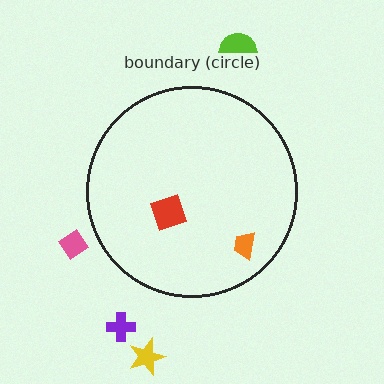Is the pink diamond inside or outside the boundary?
Outside.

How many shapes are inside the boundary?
2 inside, 4 outside.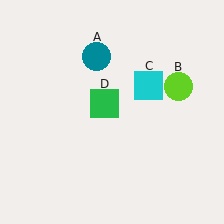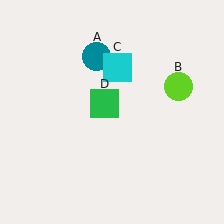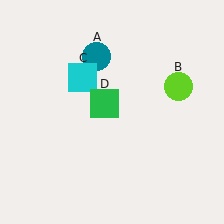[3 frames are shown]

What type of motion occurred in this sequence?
The cyan square (object C) rotated counterclockwise around the center of the scene.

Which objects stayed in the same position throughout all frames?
Teal circle (object A) and lime circle (object B) and green square (object D) remained stationary.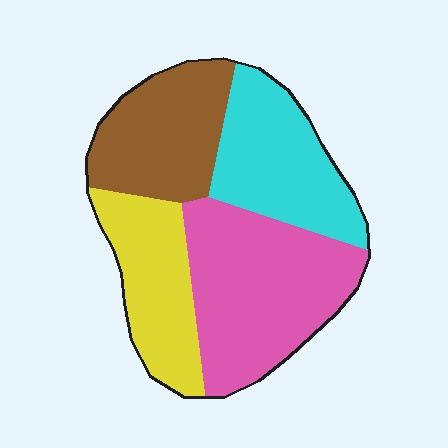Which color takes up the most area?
Pink, at roughly 35%.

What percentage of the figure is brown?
Brown takes up about one fifth (1/5) of the figure.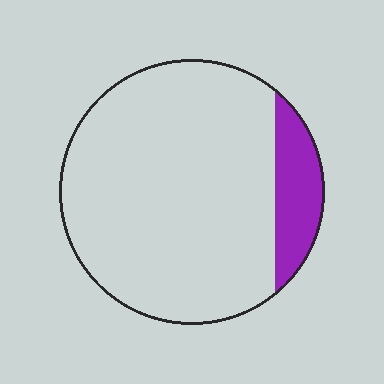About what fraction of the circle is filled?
About one eighth (1/8).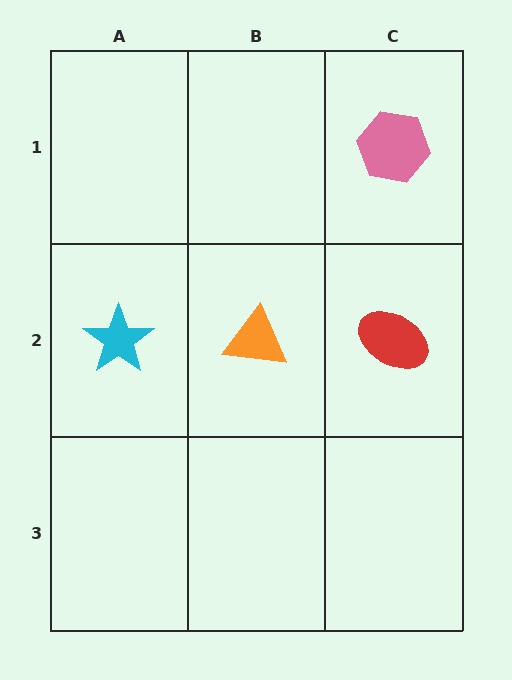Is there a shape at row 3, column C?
No, that cell is empty.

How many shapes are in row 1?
1 shape.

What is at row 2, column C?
A red ellipse.